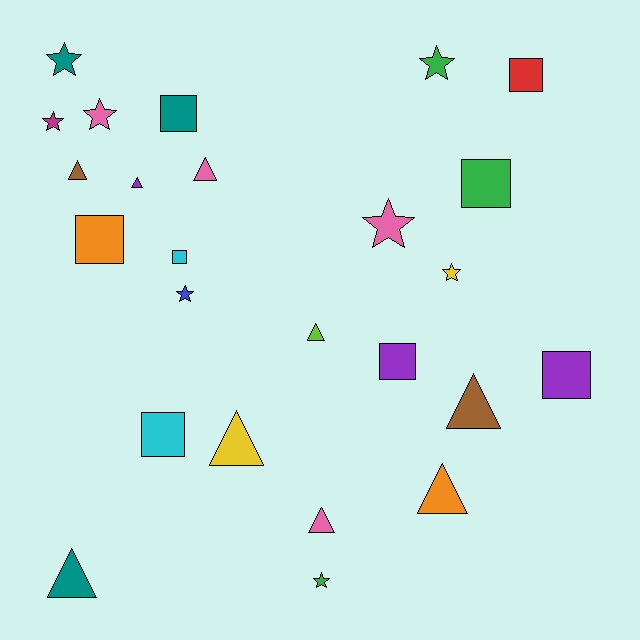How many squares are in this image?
There are 8 squares.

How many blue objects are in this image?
There is 1 blue object.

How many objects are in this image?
There are 25 objects.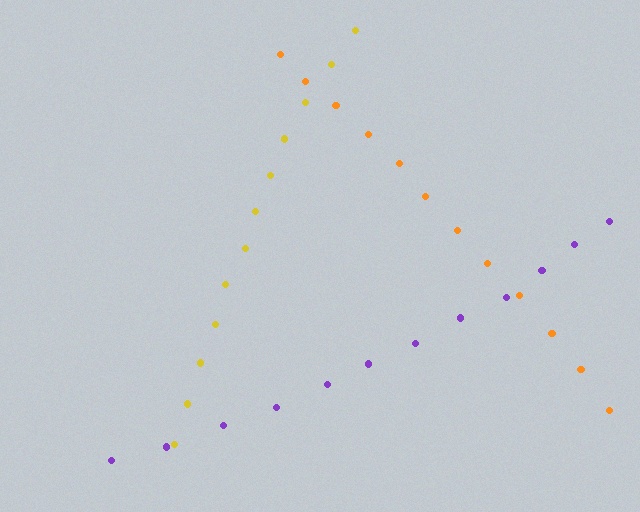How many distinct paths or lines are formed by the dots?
There are 3 distinct paths.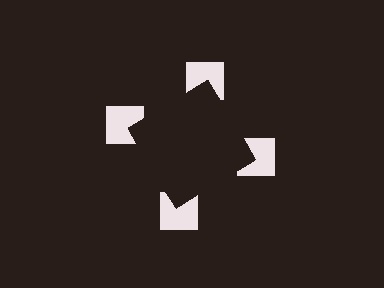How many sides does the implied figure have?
4 sides.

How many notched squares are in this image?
There are 4 — one at each vertex of the illusory square.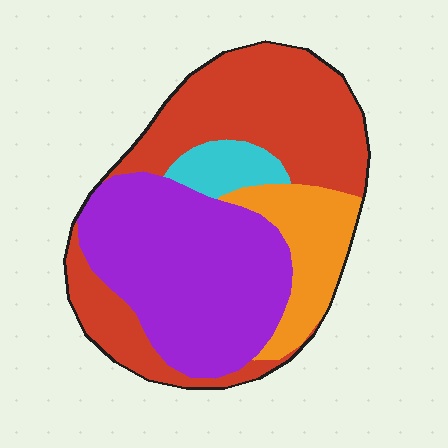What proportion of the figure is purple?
Purple takes up about two fifths (2/5) of the figure.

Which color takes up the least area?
Cyan, at roughly 5%.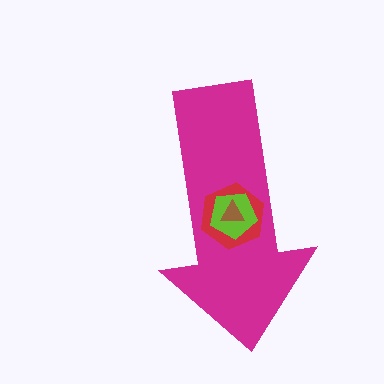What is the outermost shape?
The magenta arrow.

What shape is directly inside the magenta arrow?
The red hexagon.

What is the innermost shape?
The brown triangle.